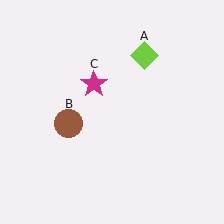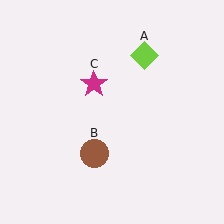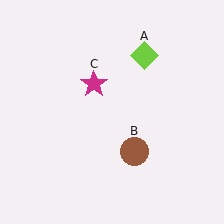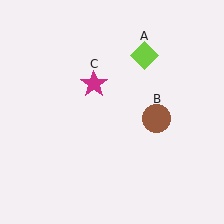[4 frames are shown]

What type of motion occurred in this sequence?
The brown circle (object B) rotated counterclockwise around the center of the scene.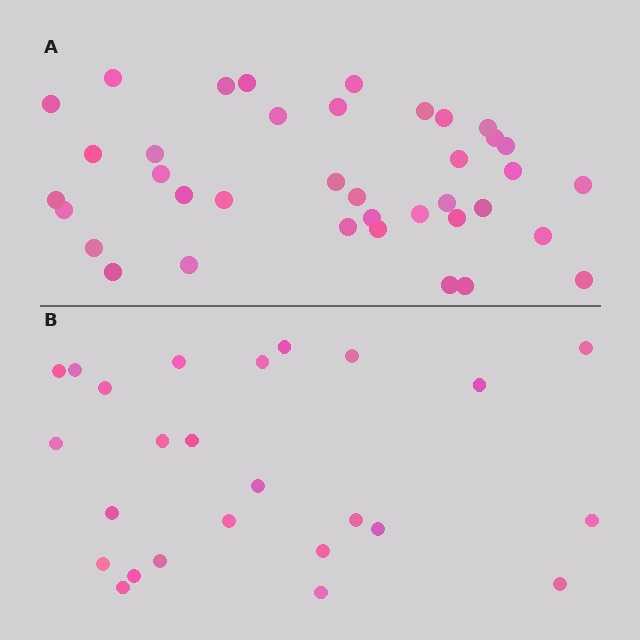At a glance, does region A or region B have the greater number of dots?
Region A (the top region) has more dots.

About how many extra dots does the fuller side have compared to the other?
Region A has approximately 15 more dots than region B.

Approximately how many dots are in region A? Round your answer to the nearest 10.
About 40 dots. (The exact count is 38, which rounds to 40.)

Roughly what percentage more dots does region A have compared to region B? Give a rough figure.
About 50% more.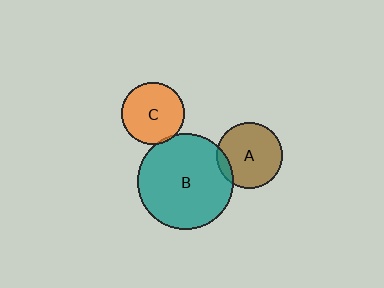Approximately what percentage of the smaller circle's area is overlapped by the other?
Approximately 5%.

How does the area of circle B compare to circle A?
Approximately 2.1 times.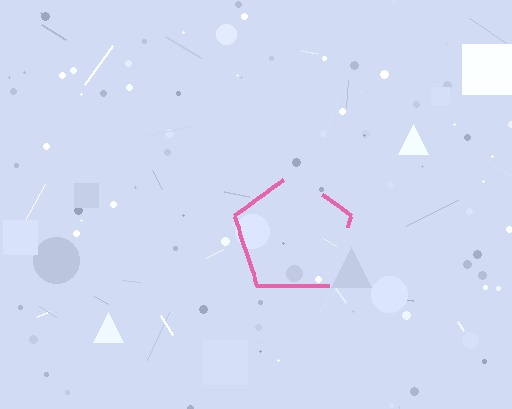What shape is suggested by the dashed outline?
The dashed outline suggests a pentagon.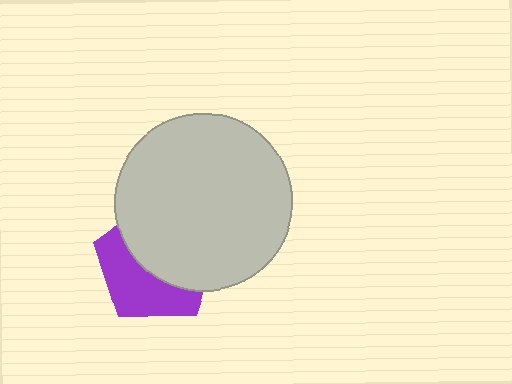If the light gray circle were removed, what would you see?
You would see the complete purple pentagon.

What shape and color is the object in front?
The object in front is a light gray circle.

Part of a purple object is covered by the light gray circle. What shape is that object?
It is a pentagon.